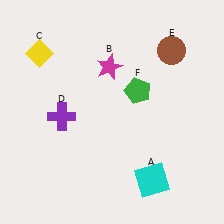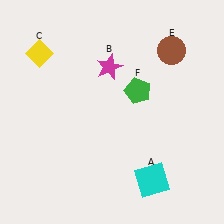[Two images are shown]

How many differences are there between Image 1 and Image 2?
There is 1 difference between the two images.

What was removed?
The purple cross (D) was removed in Image 2.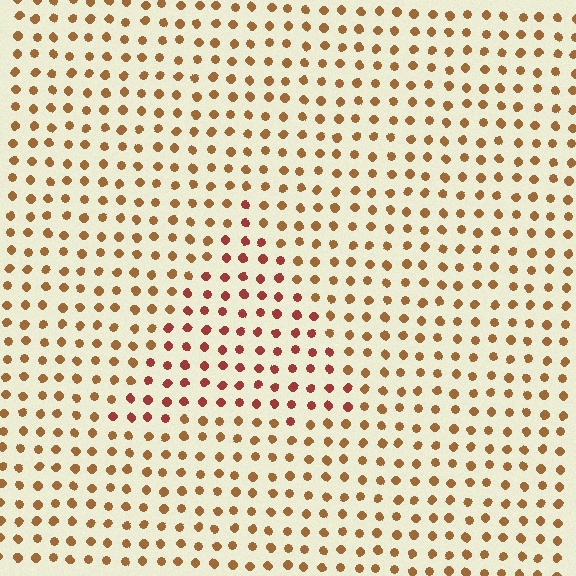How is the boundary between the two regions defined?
The boundary is defined purely by a slight shift in hue (about 29 degrees). Spacing, size, and orientation are identical on both sides.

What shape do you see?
I see a triangle.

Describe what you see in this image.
The image is filled with small brown elements in a uniform arrangement. A triangle-shaped region is visible where the elements are tinted to a slightly different hue, forming a subtle color boundary.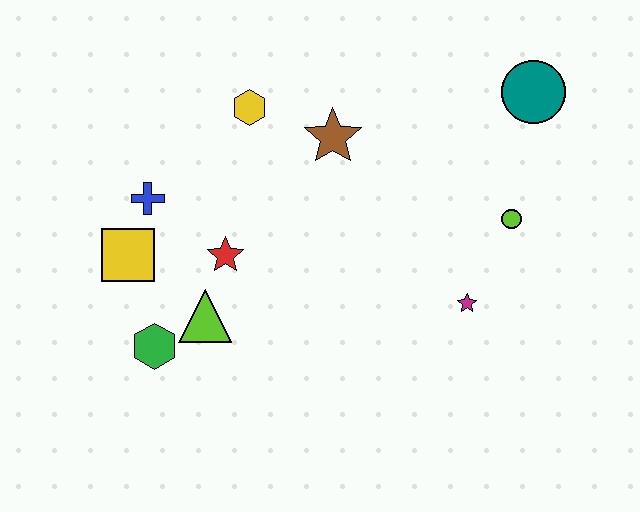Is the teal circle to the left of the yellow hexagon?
No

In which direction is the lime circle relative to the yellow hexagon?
The lime circle is to the right of the yellow hexagon.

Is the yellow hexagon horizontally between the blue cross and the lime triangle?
No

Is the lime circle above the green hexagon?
Yes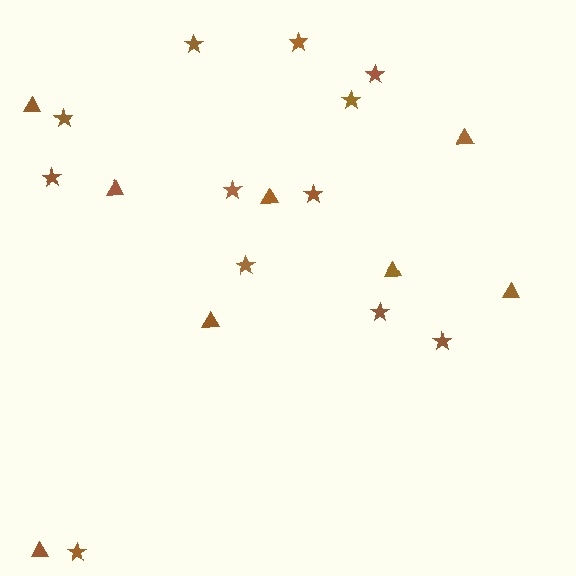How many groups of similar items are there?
There are 2 groups: one group of triangles (8) and one group of stars (12).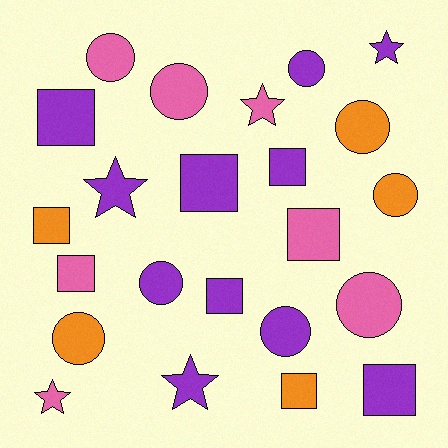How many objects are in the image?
There are 23 objects.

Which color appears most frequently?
Purple, with 11 objects.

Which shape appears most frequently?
Circle, with 9 objects.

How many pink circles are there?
There are 3 pink circles.